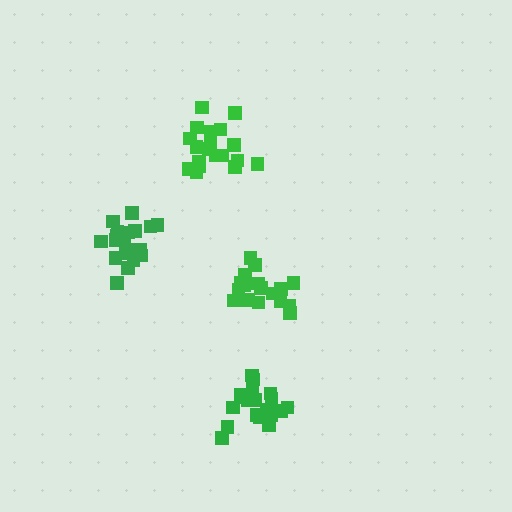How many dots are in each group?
Group 1: 17 dots, Group 2: 21 dots, Group 3: 19 dots, Group 4: 19 dots (76 total).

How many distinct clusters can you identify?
There are 4 distinct clusters.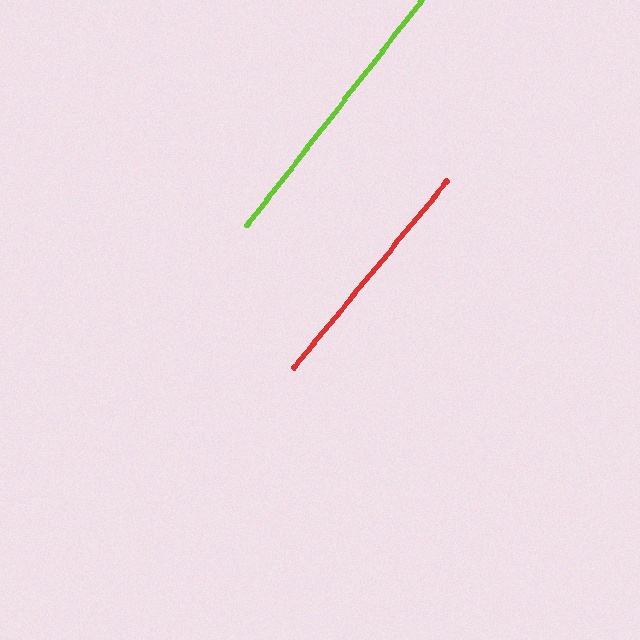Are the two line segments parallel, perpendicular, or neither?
Parallel — their directions differ by only 1.6°.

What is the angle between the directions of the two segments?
Approximately 2 degrees.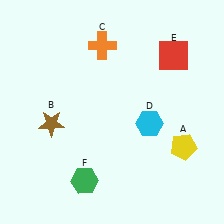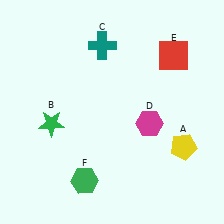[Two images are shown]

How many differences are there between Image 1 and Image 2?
There are 3 differences between the two images.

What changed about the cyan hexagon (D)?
In Image 1, D is cyan. In Image 2, it changed to magenta.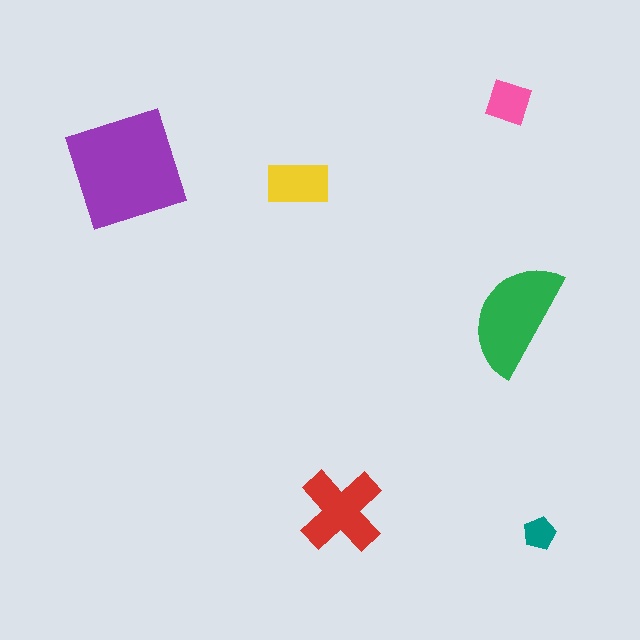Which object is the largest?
The purple square.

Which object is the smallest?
The teal pentagon.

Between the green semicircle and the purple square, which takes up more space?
The purple square.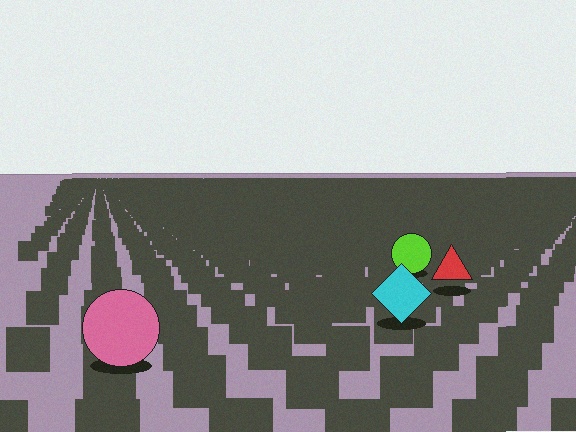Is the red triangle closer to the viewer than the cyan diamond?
No. The cyan diamond is closer — you can tell from the texture gradient: the ground texture is coarser near it.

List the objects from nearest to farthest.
From nearest to farthest: the pink circle, the cyan diamond, the red triangle, the lime circle.